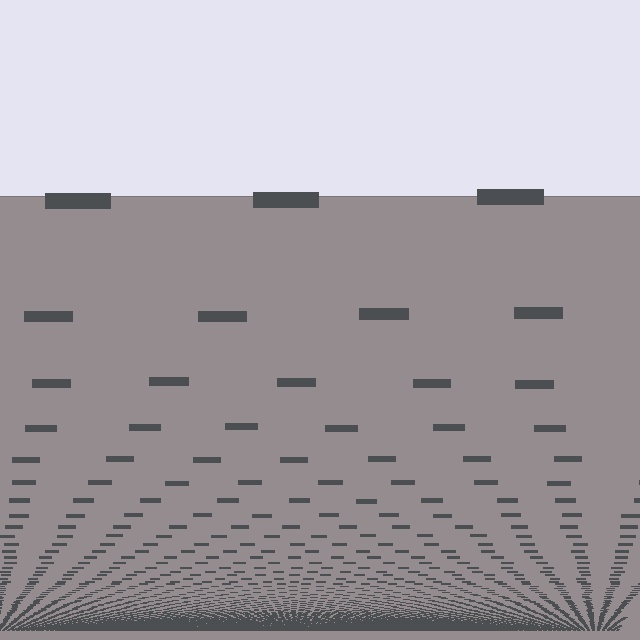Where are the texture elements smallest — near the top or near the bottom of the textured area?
Near the bottom.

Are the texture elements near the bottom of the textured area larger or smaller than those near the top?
Smaller. The gradient is inverted — elements near the bottom are smaller and denser.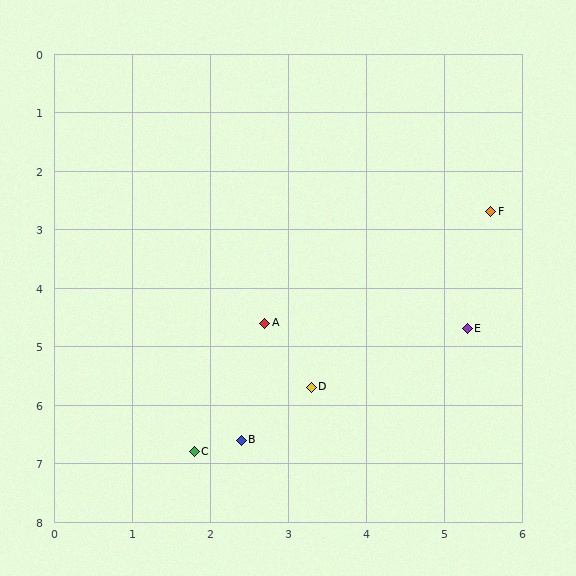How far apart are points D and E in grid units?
Points D and E are about 2.2 grid units apart.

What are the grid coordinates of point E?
Point E is at approximately (5.3, 4.7).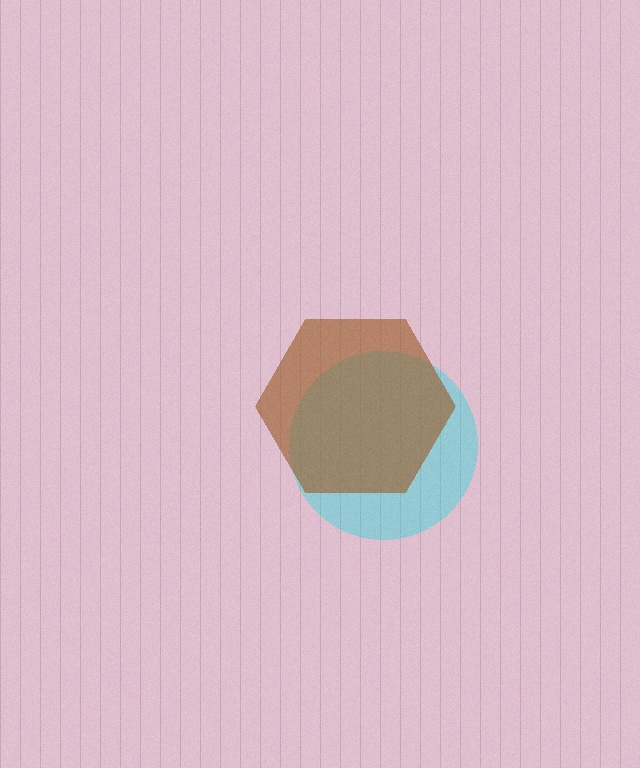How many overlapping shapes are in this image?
There are 2 overlapping shapes in the image.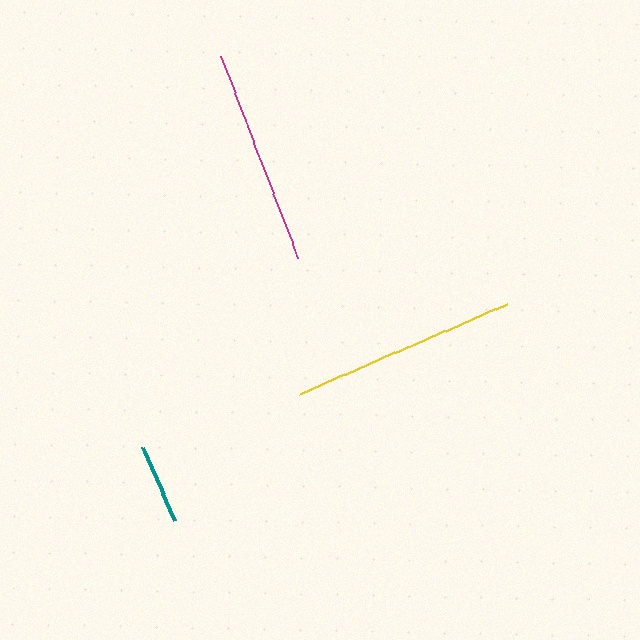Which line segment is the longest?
The yellow line is the longest at approximately 226 pixels.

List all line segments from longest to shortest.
From longest to shortest: yellow, magenta, teal.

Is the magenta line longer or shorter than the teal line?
The magenta line is longer than the teal line.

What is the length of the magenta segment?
The magenta segment is approximately 215 pixels long.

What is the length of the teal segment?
The teal segment is approximately 80 pixels long.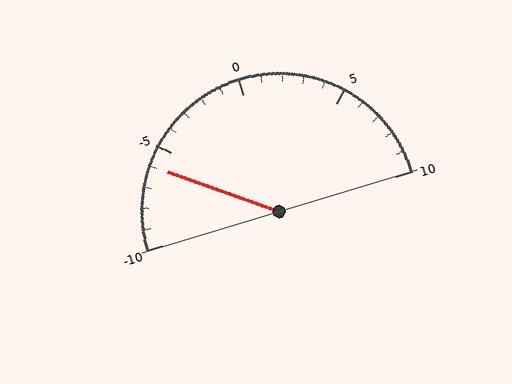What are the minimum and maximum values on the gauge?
The gauge ranges from -10 to 10.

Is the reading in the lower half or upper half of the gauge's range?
The reading is in the lower half of the range (-10 to 10).